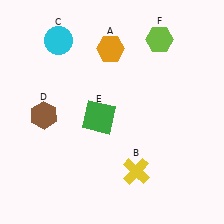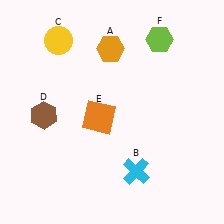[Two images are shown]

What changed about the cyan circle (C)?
In Image 1, C is cyan. In Image 2, it changed to yellow.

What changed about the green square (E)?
In Image 1, E is green. In Image 2, it changed to orange.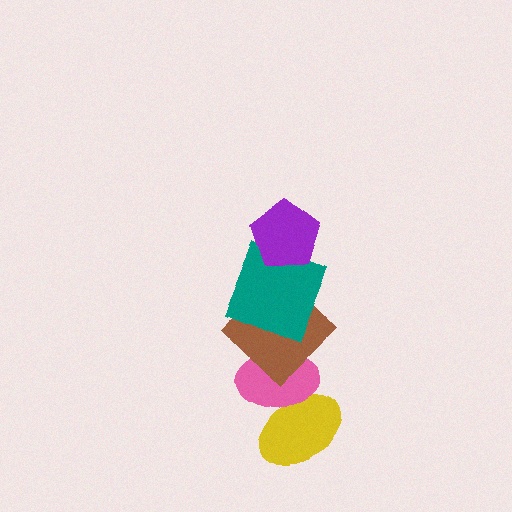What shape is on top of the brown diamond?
The teal square is on top of the brown diamond.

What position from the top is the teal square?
The teal square is 2nd from the top.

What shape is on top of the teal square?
The purple pentagon is on top of the teal square.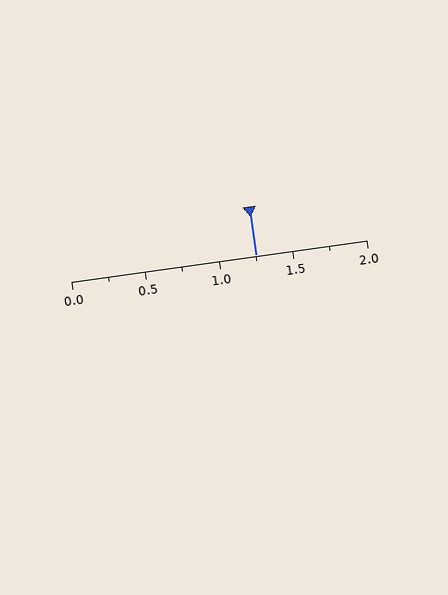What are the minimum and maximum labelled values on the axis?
The axis runs from 0.0 to 2.0.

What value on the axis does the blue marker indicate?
The marker indicates approximately 1.25.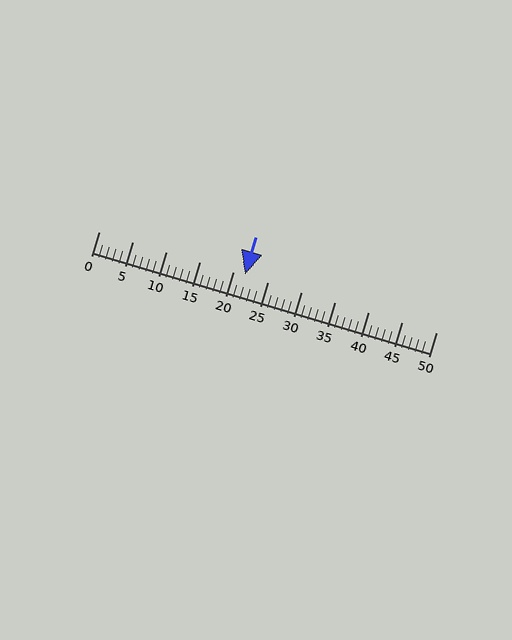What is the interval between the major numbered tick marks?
The major tick marks are spaced 5 units apart.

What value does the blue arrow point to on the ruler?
The blue arrow points to approximately 22.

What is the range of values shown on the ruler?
The ruler shows values from 0 to 50.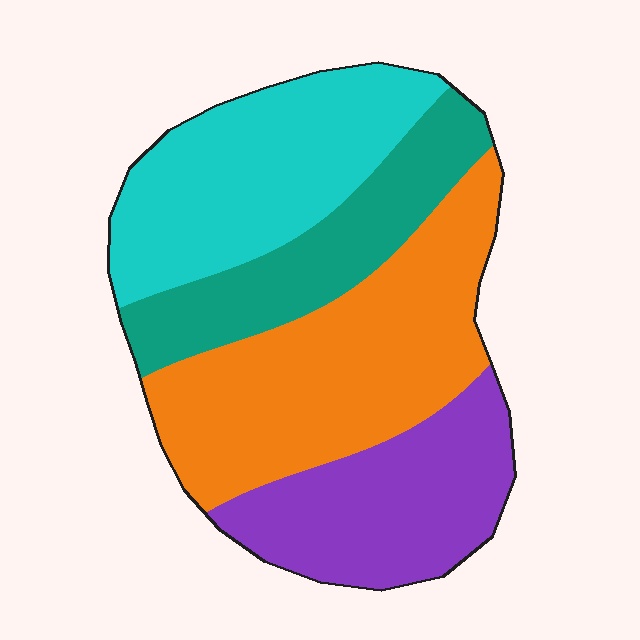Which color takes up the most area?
Orange, at roughly 35%.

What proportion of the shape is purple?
Purple takes up about one fifth (1/5) of the shape.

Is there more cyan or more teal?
Cyan.